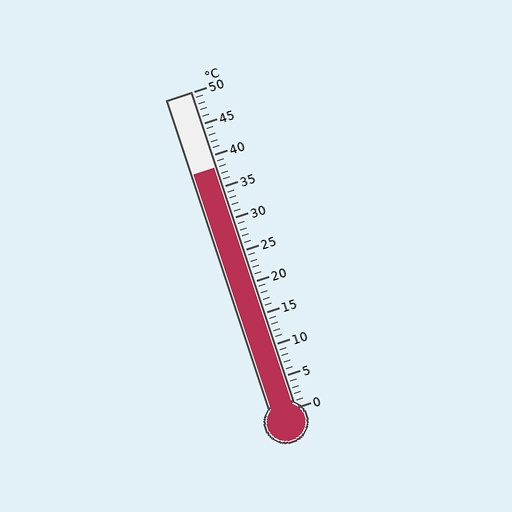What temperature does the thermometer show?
The thermometer shows approximately 38°C.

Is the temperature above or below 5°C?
The temperature is above 5°C.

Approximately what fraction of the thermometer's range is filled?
The thermometer is filled to approximately 75% of its range.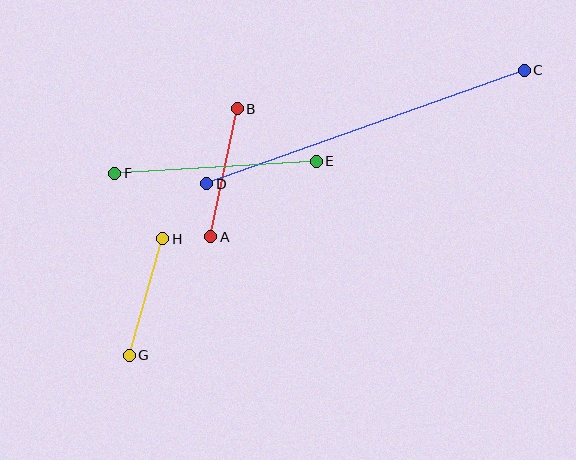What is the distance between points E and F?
The distance is approximately 202 pixels.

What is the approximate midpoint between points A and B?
The midpoint is at approximately (224, 173) pixels.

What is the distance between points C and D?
The distance is approximately 337 pixels.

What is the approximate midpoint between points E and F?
The midpoint is at approximately (215, 167) pixels.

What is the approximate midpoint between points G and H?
The midpoint is at approximately (146, 297) pixels.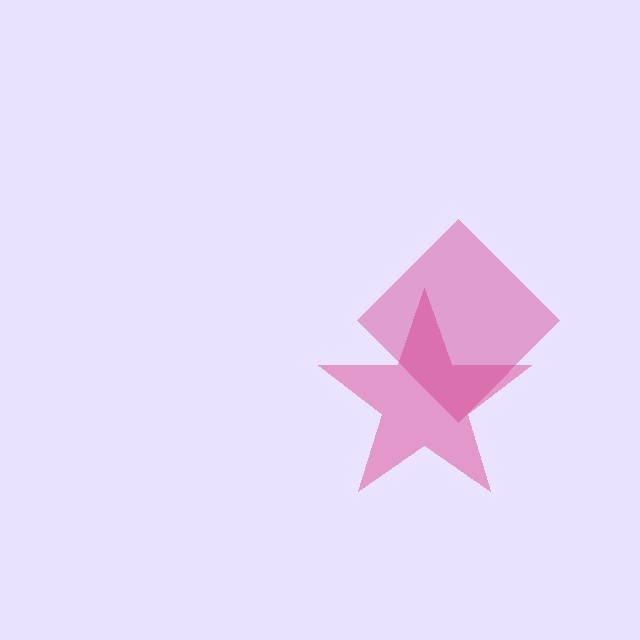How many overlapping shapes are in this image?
There are 2 overlapping shapes in the image.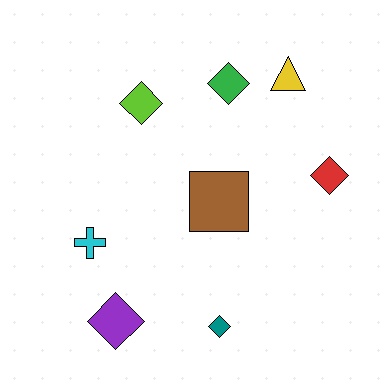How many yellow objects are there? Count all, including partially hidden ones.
There is 1 yellow object.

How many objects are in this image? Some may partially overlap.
There are 8 objects.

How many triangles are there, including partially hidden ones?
There is 1 triangle.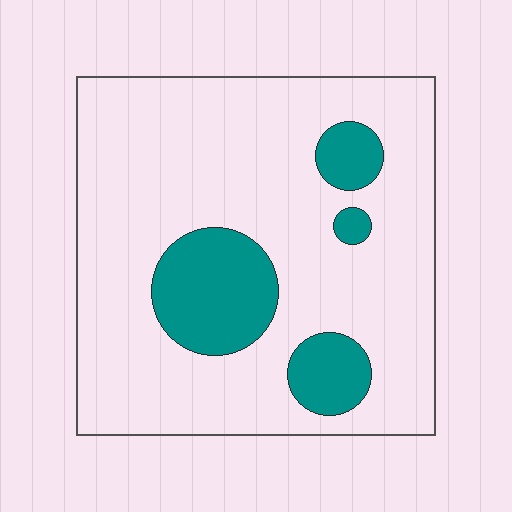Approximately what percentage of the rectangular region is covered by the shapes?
Approximately 20%.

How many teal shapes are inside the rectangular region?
4.